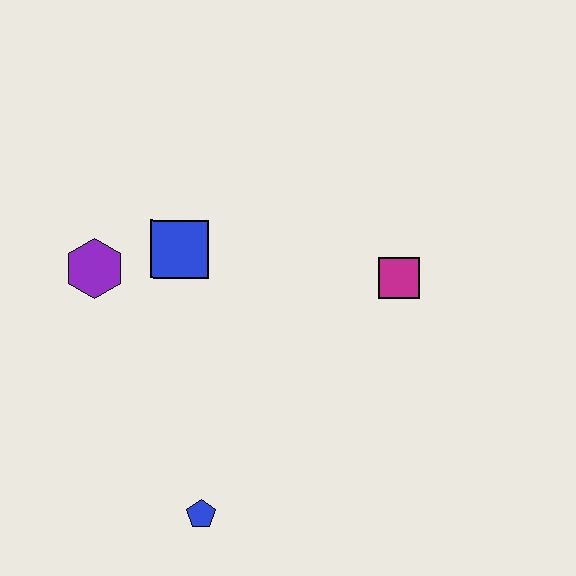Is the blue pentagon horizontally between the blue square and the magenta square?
Yes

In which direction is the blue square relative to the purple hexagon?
The blue square is to the right of the purple hexagon.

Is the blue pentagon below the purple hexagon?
Yes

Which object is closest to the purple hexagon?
The blue square is closest to the purple hexagon.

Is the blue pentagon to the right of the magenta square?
No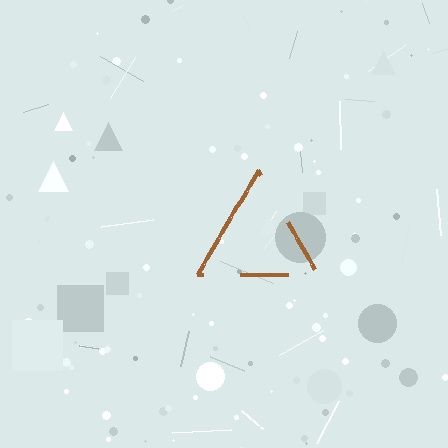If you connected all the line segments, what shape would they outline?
They would outline a triangle.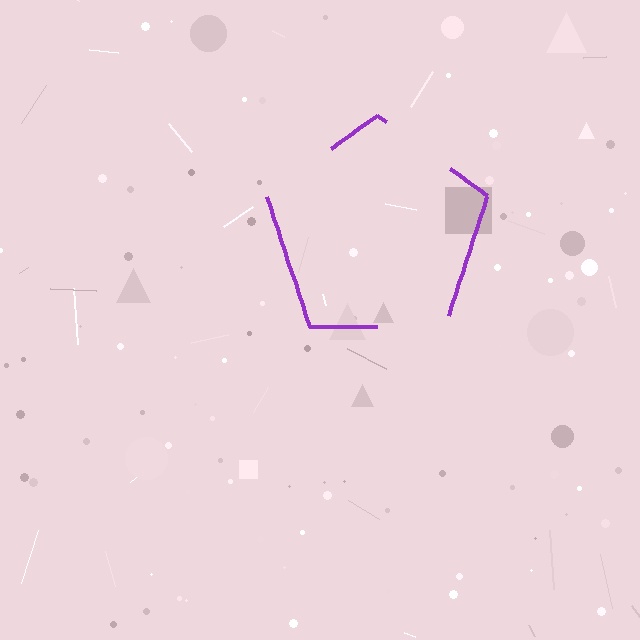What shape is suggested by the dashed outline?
The dashed outline suggests a pentagon.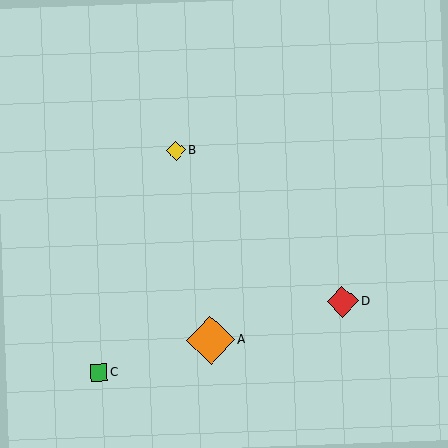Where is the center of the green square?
The center of the green square is at (99, 373).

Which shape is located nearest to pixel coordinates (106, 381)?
The green square (labeled C) at (99, 373) is nearest to that location.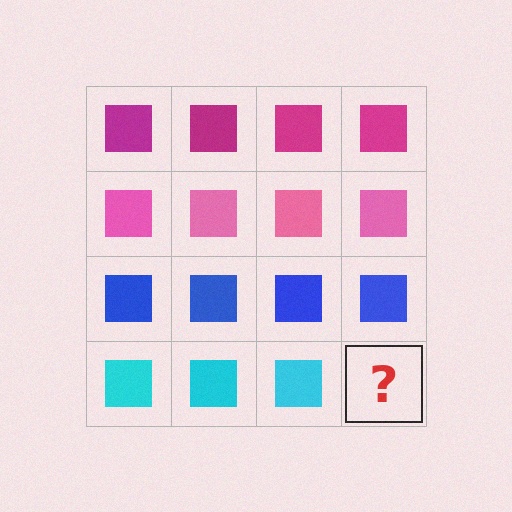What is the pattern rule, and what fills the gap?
The rule is that each row has a consistent color. The gap should be filled with a cyan square.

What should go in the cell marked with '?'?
The missing cell should contain a cyan square.